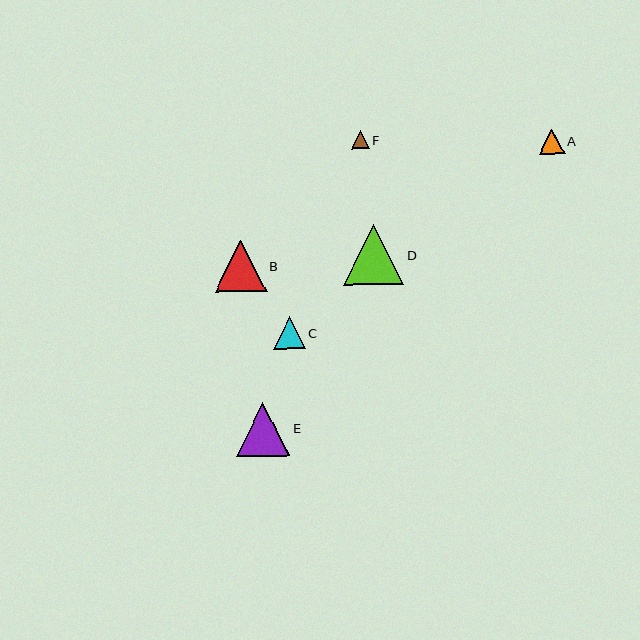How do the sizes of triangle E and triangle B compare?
Triangle E and triangle B are approximately the same size.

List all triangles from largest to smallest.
From largest to smallest: D, E, B, C, A, F.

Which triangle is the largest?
Triangle D is the largest with a size of approximately 60 pixels.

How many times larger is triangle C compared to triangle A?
Triangle C is approximately 1.2 times the size of triangle A.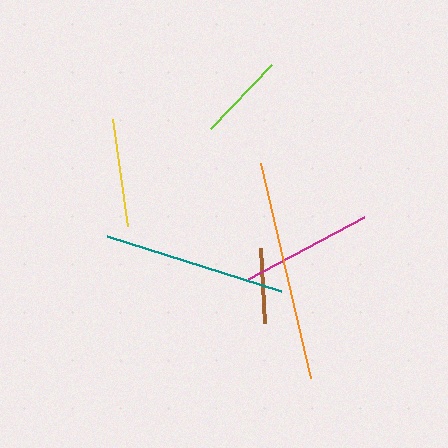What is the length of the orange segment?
The orange segment is approximately 221 pixels long.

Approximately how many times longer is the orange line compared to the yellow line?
The orange line is approximately 2.1 times the length of the yellow line.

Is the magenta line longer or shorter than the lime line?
The magenta line is longer than the lime line.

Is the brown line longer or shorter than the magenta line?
The magenta line is longer than the brown line.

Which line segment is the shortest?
The brown line is the shortest at approximately 75 pixels.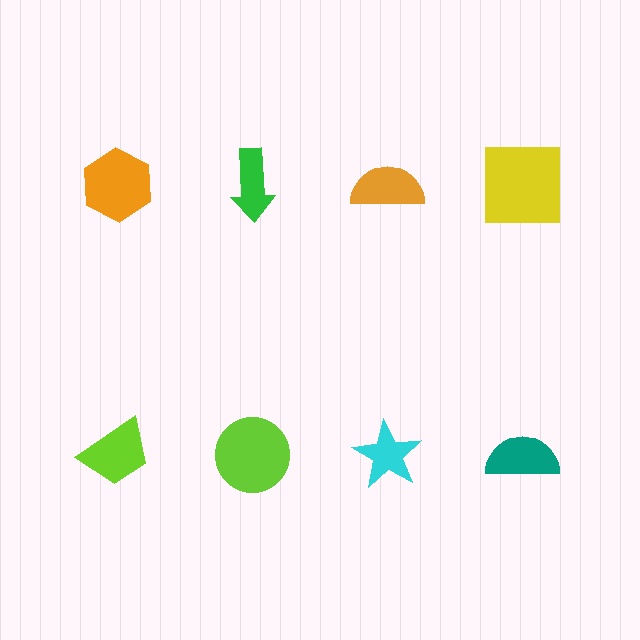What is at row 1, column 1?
An orange hexagon.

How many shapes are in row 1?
4 shapes.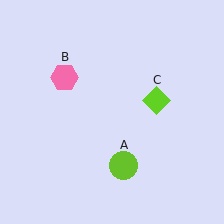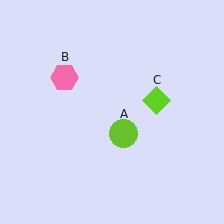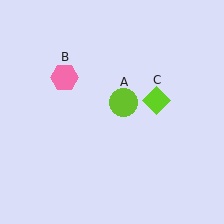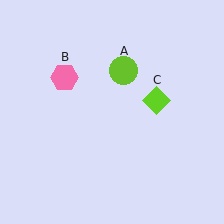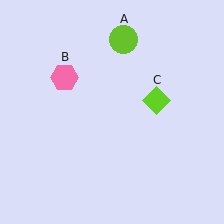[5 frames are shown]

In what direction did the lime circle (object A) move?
The lime circle (object A) moved up.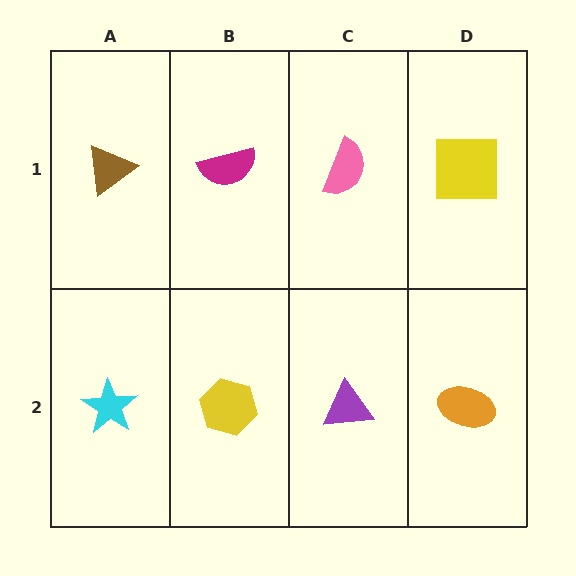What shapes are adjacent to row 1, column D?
An orange ellipse (row 2, column D), a pink semicircle (row 1, column C).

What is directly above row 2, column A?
A brown triangle.